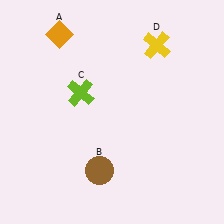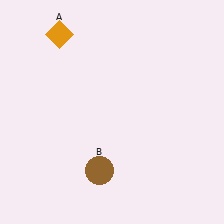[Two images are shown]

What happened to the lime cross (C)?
The lime cross (C) was removed in Image 2. It was in the top-left area of Image 1.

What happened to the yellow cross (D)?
The yellow cross (D) was removed in Image 2. It was in the top-right area of Image 1.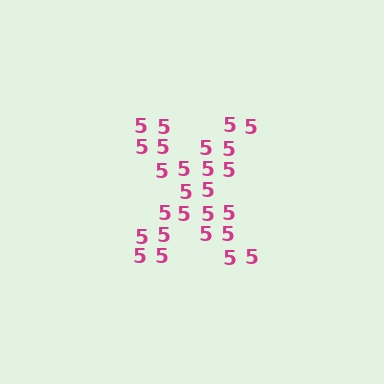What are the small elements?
The small elements are digit 5's.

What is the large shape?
The large shape is the letter X.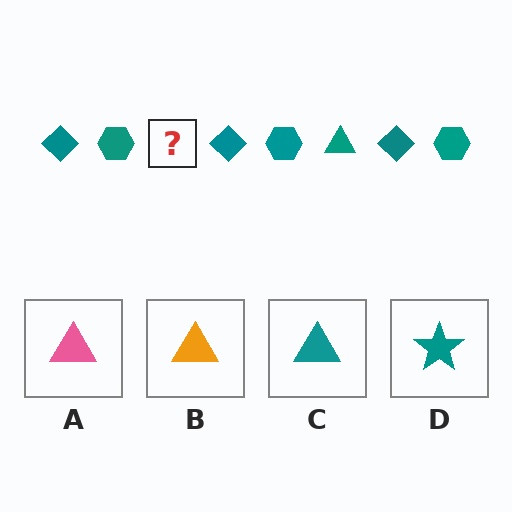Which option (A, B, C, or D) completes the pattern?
C.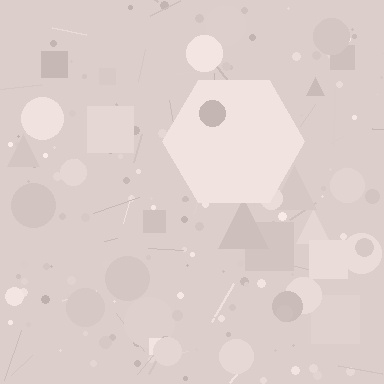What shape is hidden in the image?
A hexagon is hidden in the image.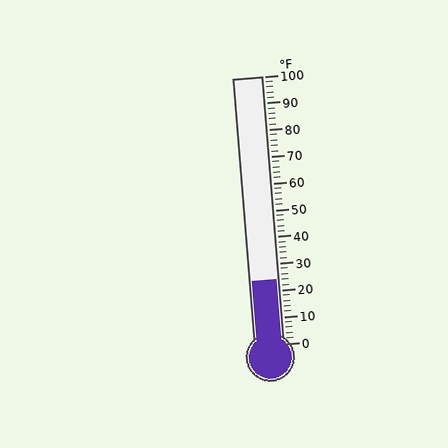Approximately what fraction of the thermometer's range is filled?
The thermometer is filled to approximately 25% of its range.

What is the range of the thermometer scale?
The thermometer scale ranges from 0°F to 100°F.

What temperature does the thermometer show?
The thermometer shows approximately 24°F.